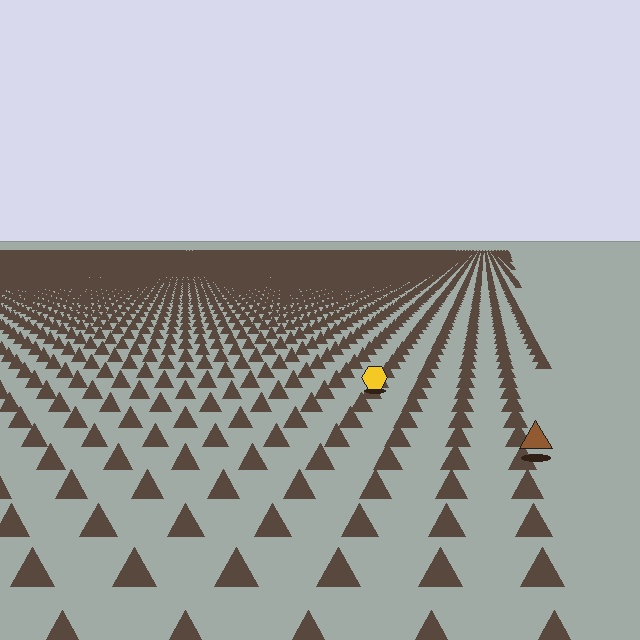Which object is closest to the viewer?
The brown triangle is closest. The texture marks near it are larger and more spread out.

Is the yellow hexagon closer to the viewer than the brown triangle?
No. The brown triangle is closer — you can tell from the texture gradient: the ground texture is coarser near it.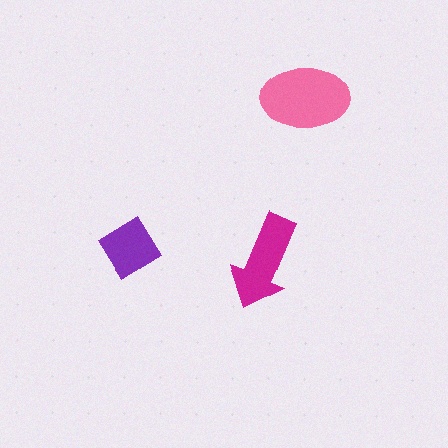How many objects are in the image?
There are 3 objects in the image.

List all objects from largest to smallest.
The pink ellipse, the magenta arrow, the purple diamond.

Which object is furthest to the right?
The pink ellipse is rightmost.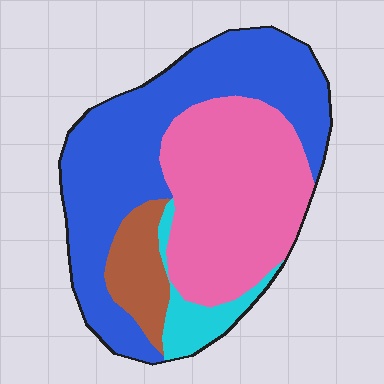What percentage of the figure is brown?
Brown takes up about one tenth (1/10) of the figure.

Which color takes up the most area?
Blue, at roughly 45%.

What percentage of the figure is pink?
Pink covers around 35% of the figure.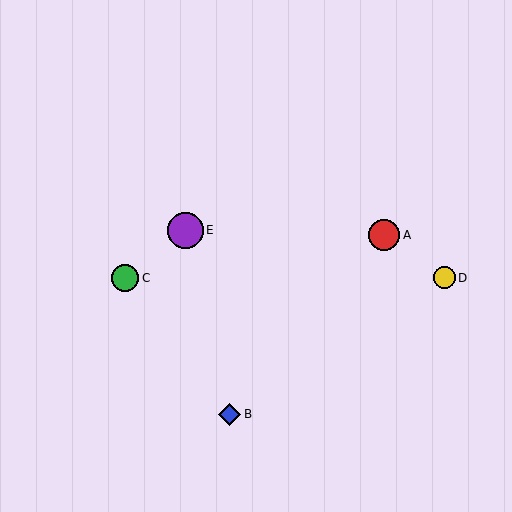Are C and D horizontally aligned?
Yes, both are at y≈278.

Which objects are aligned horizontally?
Objects C, D are aligned horizontally.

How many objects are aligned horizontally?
2 objects (C, D) are aligned horizontally.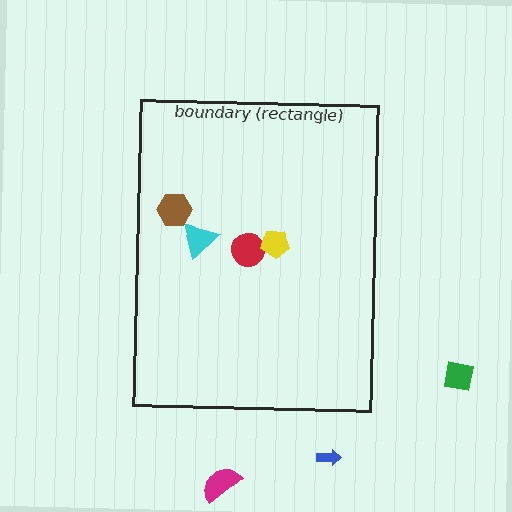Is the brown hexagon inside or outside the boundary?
Inside.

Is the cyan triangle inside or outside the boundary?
Inside.